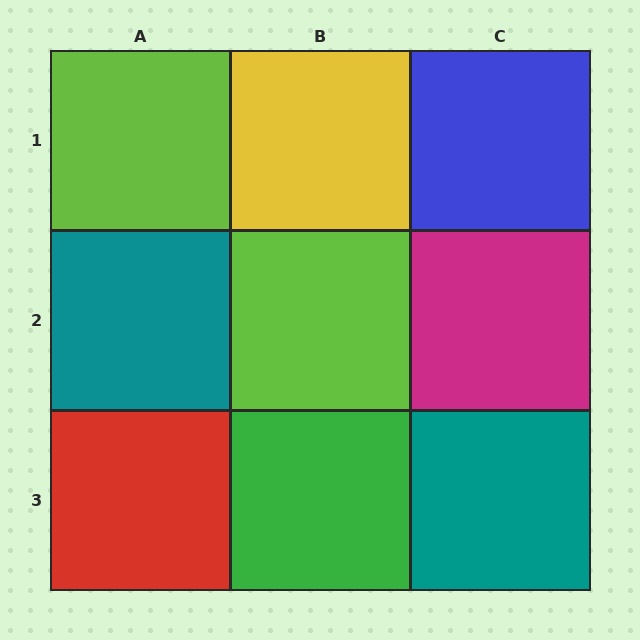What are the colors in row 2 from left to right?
Teal, lime, magenta.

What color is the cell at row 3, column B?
Green.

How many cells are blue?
1 cell is blue.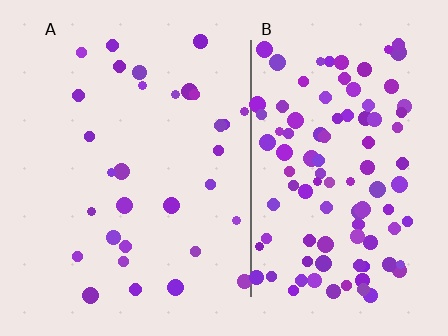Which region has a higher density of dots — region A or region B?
B (the right).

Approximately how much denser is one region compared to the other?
Approximately 3.4× — region B over region A.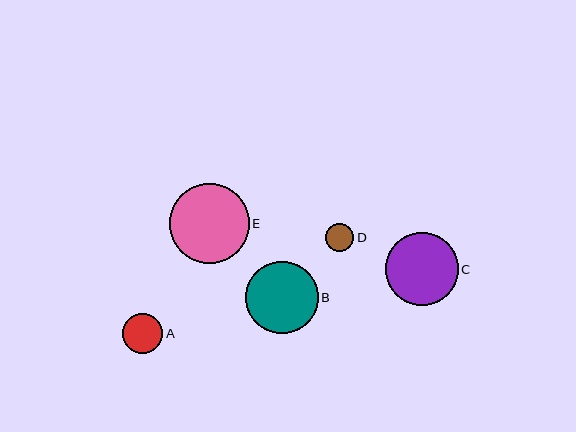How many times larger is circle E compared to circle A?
Circle E is approximately 2.0 times the size of circle A.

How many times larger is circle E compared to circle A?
Circle E is approximately 2.0 times the size of circle A.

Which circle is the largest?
Circle E is the largest with a size of approximately 80 pixels.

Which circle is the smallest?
Circle D is the smallest with a size of approximately 28 pixels.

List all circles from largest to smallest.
From largest to smallest: E, C, B, A, D.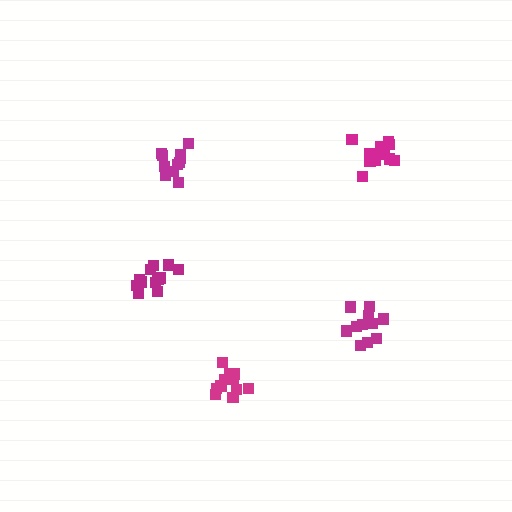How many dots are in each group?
Group 1: 14 dots, Group 2: 11 dots, Group 3: 15 dots, Group 4: 11 dots, Group 5: 11 dots (62 total).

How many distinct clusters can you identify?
There are 5 distinct clusters.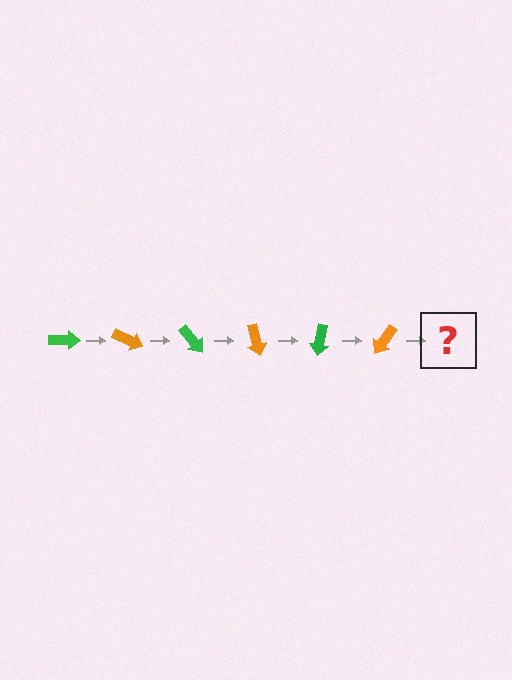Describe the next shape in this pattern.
It should be a green arrow, rotated 150 degrees from the start.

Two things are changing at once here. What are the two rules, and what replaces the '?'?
The two rules are that it rotates 25 degrees each step and the color cycles through green and orange. The '?' should be a green arrow, rotated 150 degrees from the start.